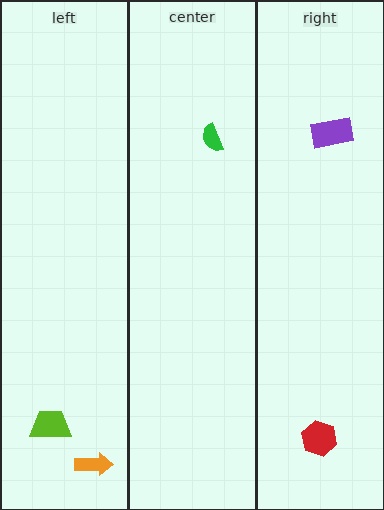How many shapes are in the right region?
2.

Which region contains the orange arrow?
The left region.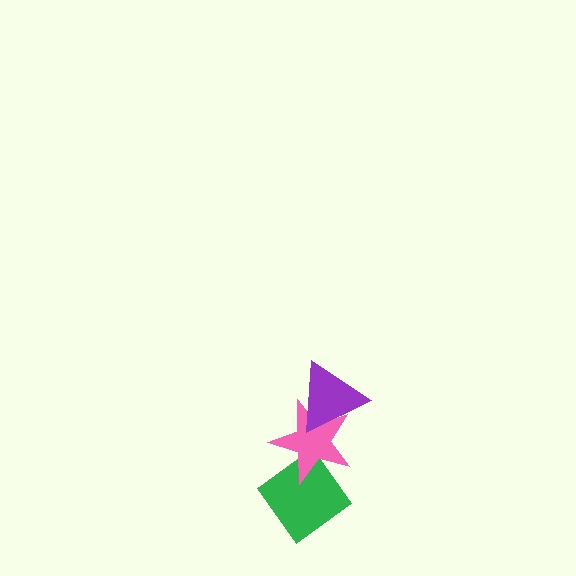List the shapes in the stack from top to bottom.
From top to bottom: the purple triangle, the pink star, the green diamond.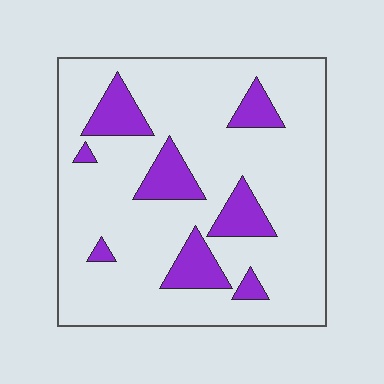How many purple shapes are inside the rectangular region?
8.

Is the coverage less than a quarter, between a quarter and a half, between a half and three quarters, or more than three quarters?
Less than a quarter.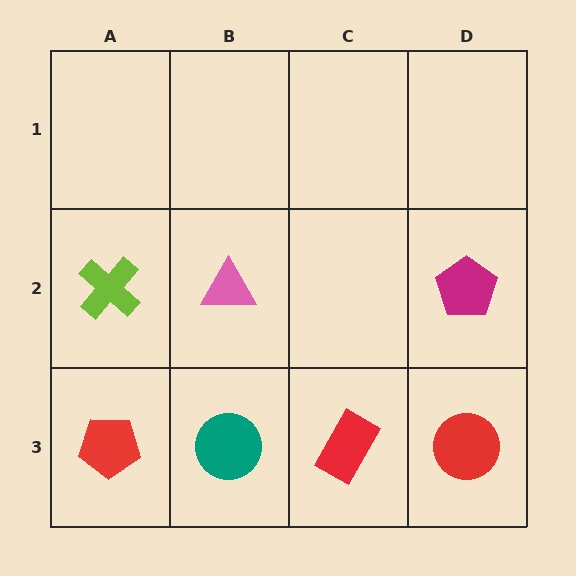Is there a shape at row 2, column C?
No, that cell is empty.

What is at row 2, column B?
A pink triangle.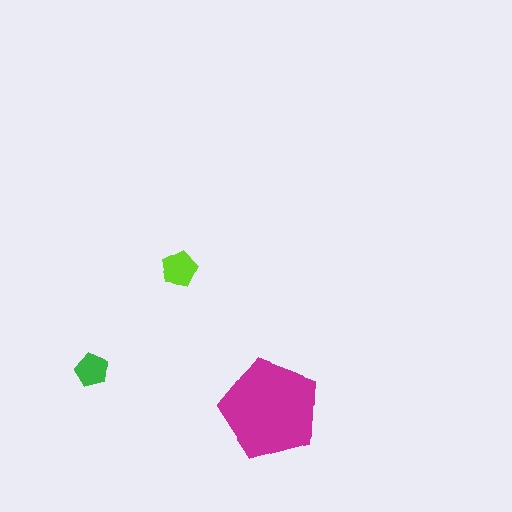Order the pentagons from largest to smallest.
the magenta one, the lime one, the green one.